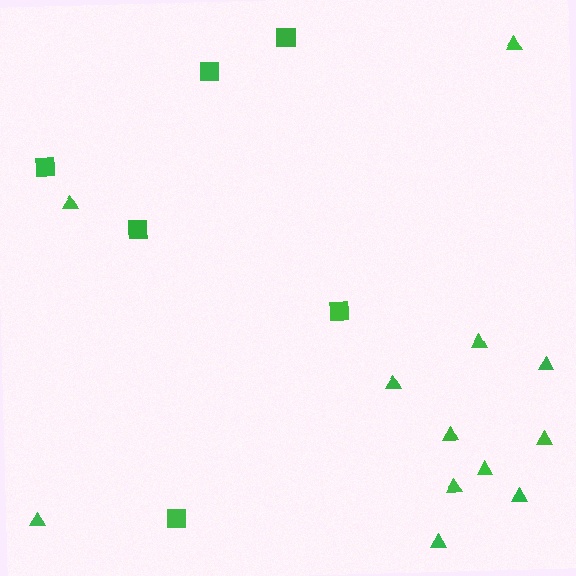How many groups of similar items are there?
There are 2 groups: one group of squares (6) and one group of triangles (12).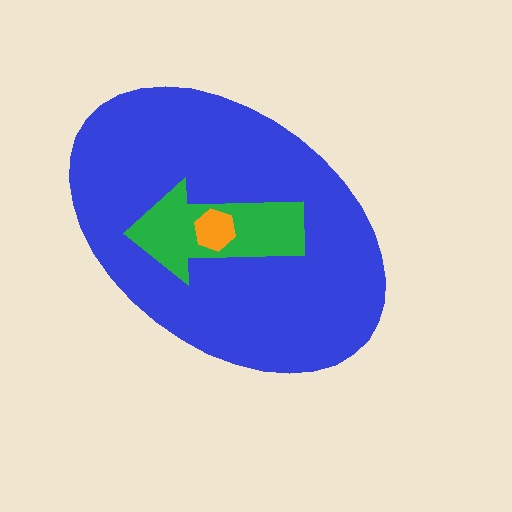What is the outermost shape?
The blue ellipse.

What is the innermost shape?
The orange hexagon.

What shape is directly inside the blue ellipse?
The green arrow.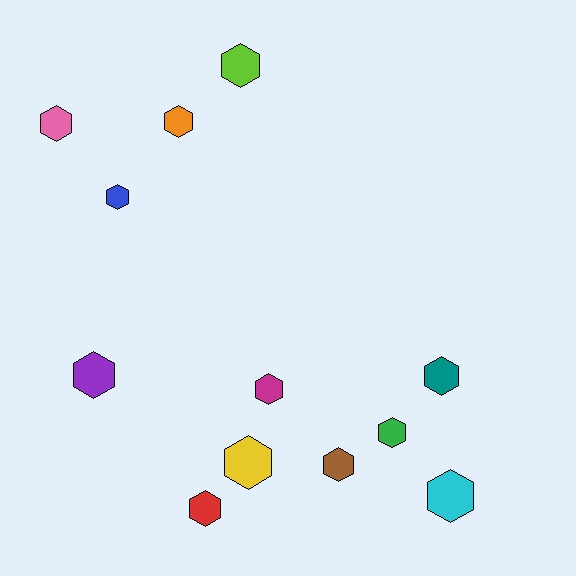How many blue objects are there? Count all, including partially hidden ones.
There is 1 blue object.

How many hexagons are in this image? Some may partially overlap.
There are 12 hexagons.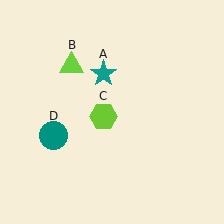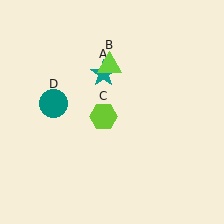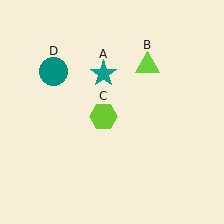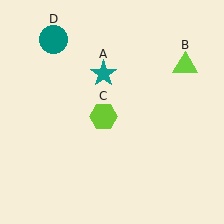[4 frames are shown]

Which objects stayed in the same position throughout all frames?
Teal star (object A) and lime hexagon (object C) remained stationary.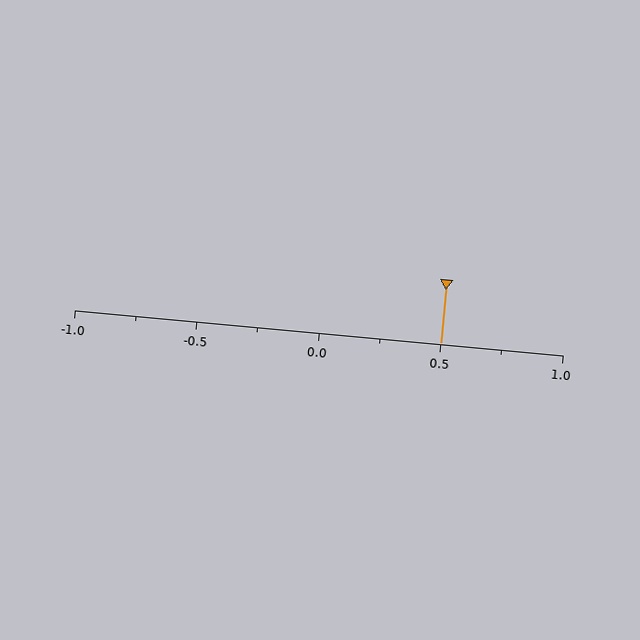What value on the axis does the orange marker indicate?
The marker indicates approximately 0.5.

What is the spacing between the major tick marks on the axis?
The major ticks are spaced 0.5 apart.